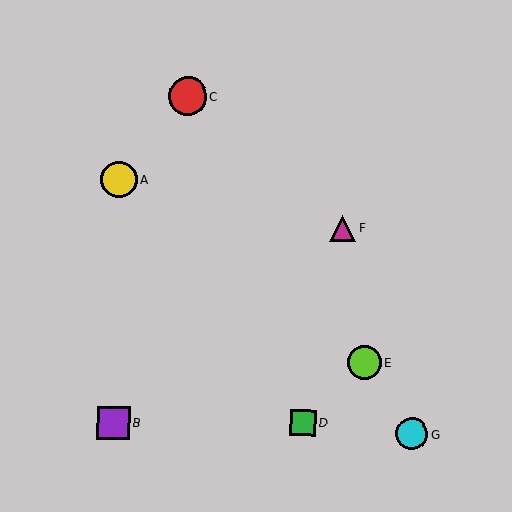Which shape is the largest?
The red circle (labeled C) is the largest.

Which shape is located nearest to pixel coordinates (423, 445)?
The cyan circle (labeled G) at (412, 434) is nearest to that location.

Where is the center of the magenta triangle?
The center of the magenta triangle is at (343, 228).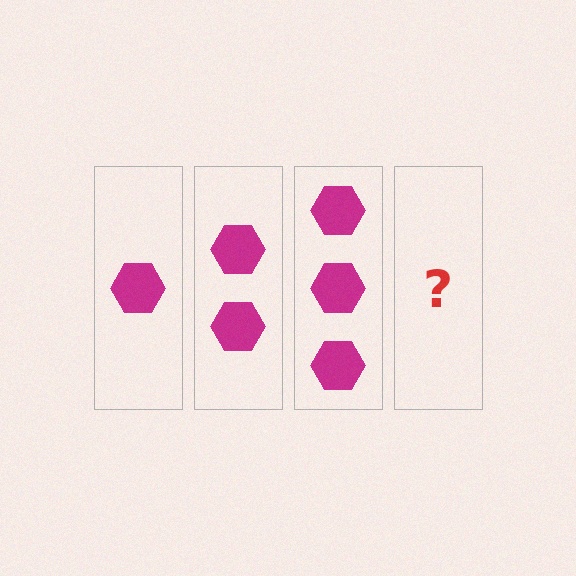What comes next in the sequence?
The next element should be 4 hexagons.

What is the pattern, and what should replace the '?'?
The pattern is that each step adds one more hexagon. The '?' should be 4 hexagons.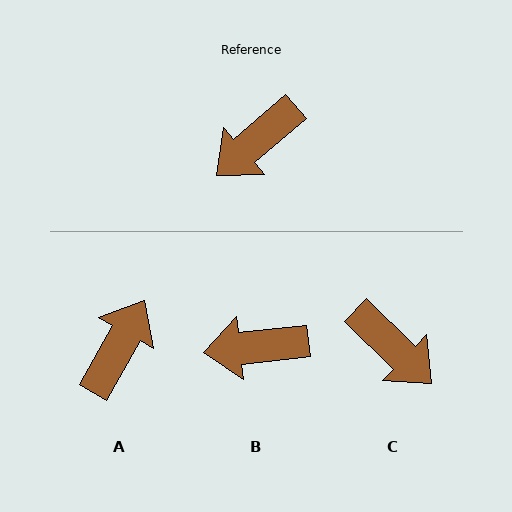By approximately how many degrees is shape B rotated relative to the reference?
Approximately 35 degrees clockwise.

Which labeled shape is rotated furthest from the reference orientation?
A, about 160 degrees away.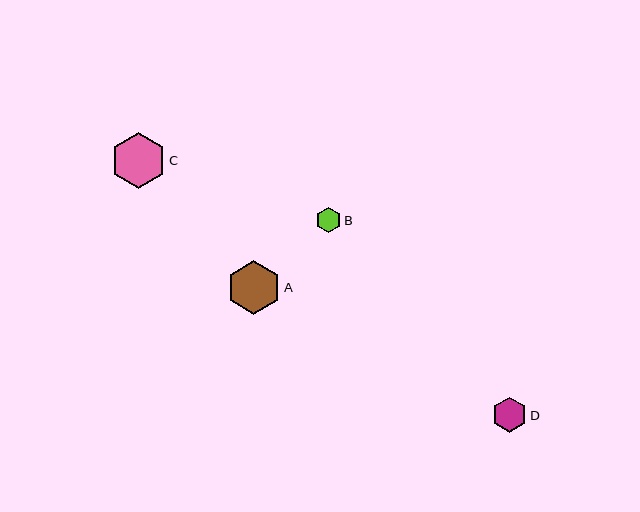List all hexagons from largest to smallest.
From largest to smallest: C, A, D, B.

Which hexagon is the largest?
Hexagon C is the largest with a size of approximately 55 pixels.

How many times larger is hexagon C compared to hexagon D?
Hexagon C is approximately 1.6 times the size of hexagon D.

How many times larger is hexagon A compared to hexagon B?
Hexagon A is approximately 2.1 times the size of hexagon B.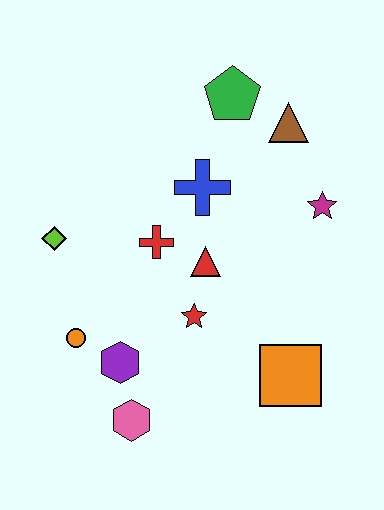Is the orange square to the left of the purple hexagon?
No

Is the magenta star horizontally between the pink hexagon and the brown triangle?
No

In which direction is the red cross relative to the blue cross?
The red cross is below the blue cross.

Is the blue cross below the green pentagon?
Yes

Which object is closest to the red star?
The red triangle is closest to the red star.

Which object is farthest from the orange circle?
The brown triangle is farthest from the orange circle.